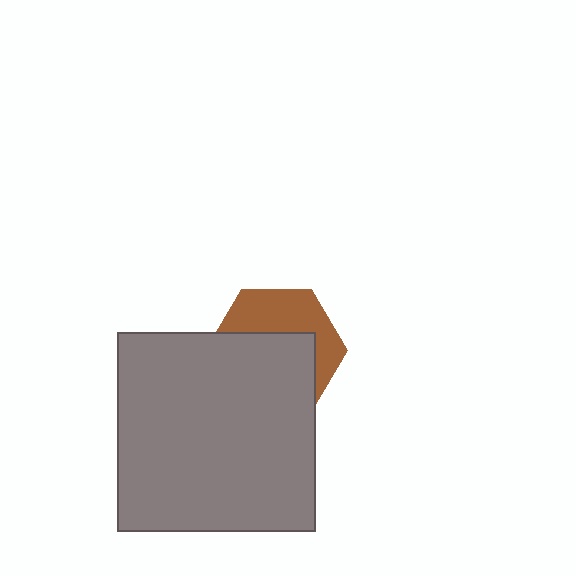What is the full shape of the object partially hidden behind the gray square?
The partially hidden object is a brown hexagon.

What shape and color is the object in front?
The object in front is a gray square.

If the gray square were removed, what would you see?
You would see the complete brown hexagon.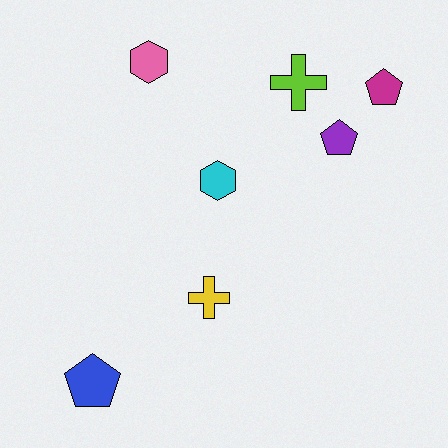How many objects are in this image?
There are 7 objects.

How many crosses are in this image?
There are 2 crosses.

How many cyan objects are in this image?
There is 1 cyan object.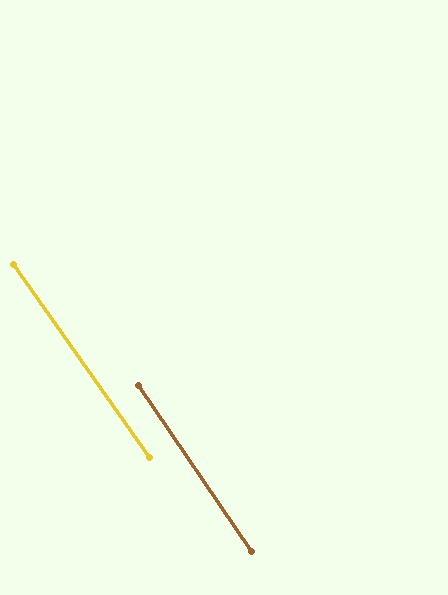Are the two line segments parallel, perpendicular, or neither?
Parallel — their directions differ by only 0.8°.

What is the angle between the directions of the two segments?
Approximately 1 degree.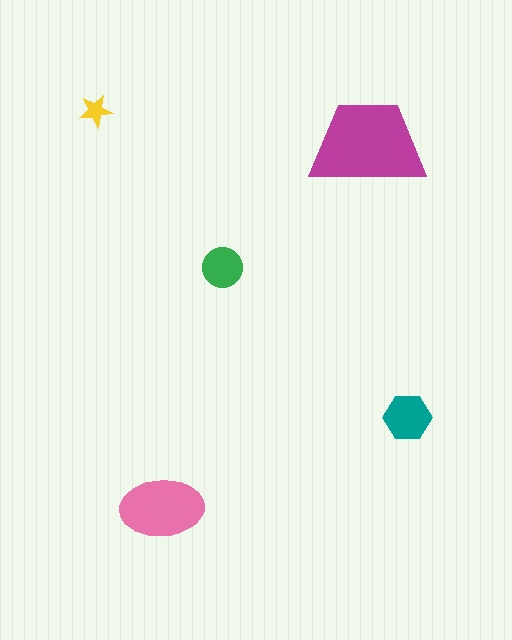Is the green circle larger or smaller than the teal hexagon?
Smaller.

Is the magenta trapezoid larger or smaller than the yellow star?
Larger.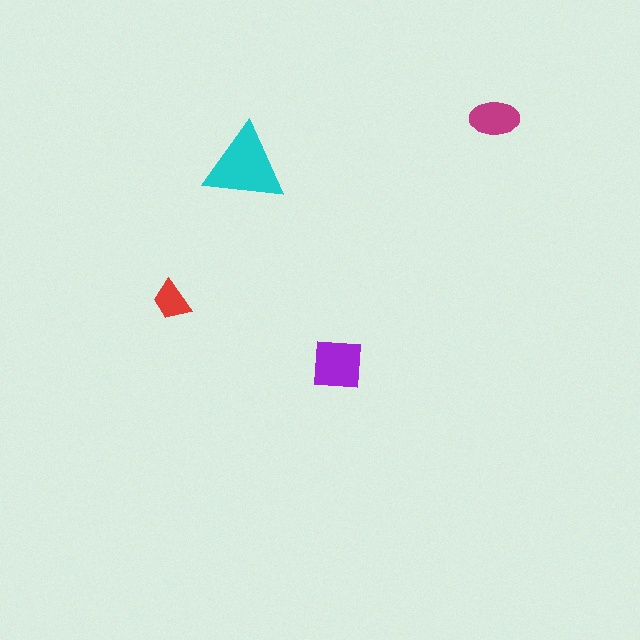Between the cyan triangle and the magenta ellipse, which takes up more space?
The cyan triangle.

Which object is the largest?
The cyan triangle.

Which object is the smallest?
The red trapezoid.